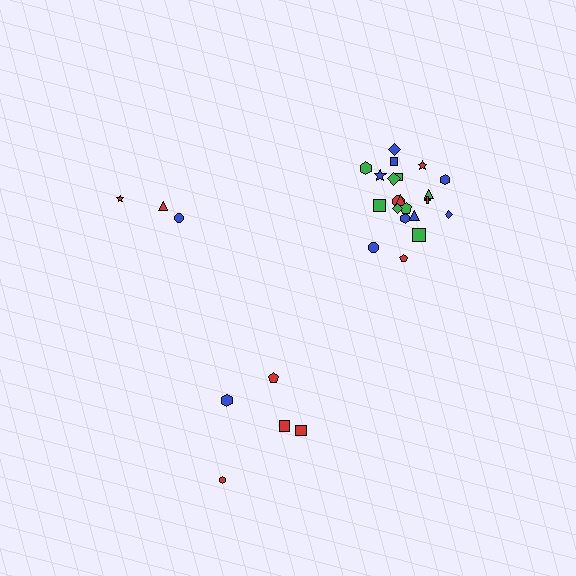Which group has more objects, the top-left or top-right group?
The top-right group.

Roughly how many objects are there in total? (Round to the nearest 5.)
Roughly 30 objects in total.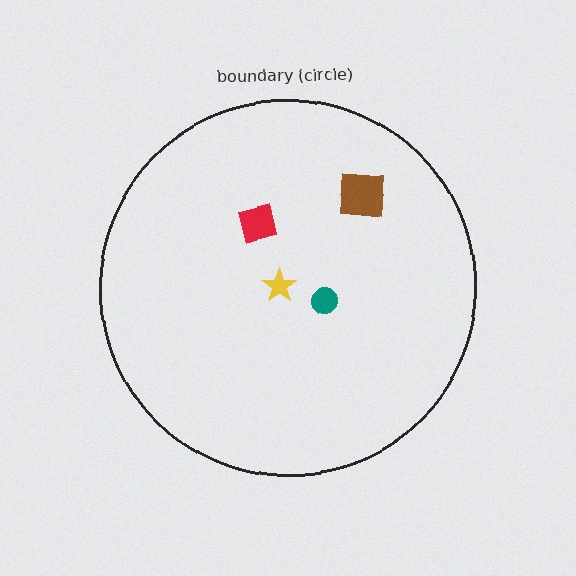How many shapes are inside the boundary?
4 inside, 0 outside.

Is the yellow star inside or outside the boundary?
Inside.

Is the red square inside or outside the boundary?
Inside.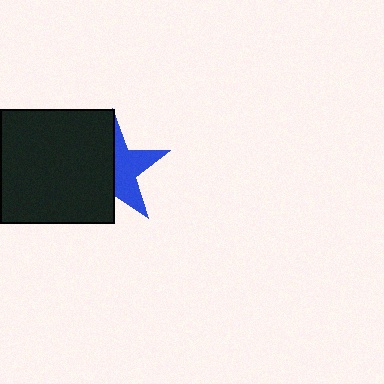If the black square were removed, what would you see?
You would see the complete blue star.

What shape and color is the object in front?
The object in front is a black square.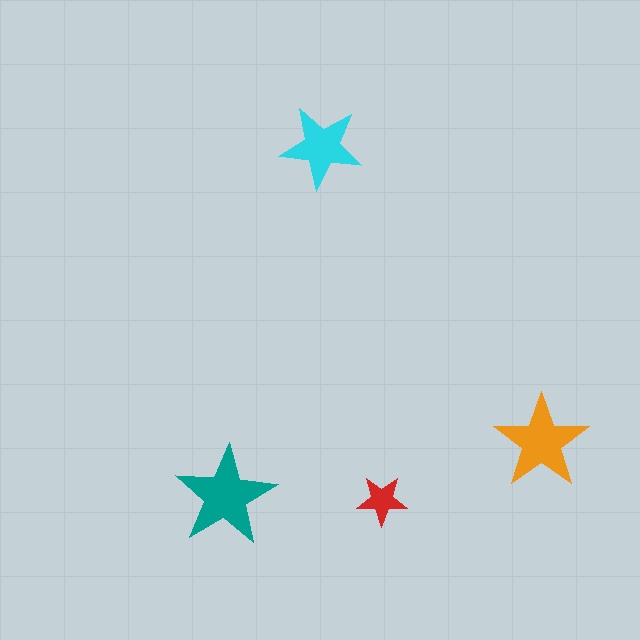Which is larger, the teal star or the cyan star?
The teal one.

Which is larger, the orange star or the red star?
The orange one.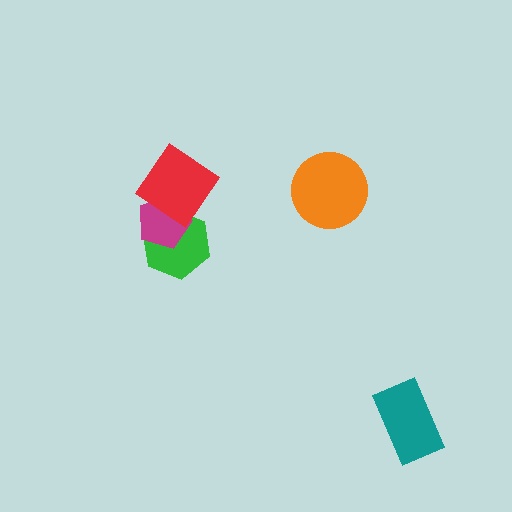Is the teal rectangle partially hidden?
No, no other shape covers it.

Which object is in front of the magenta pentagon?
The red diamond is in front of the magenta pentagon.